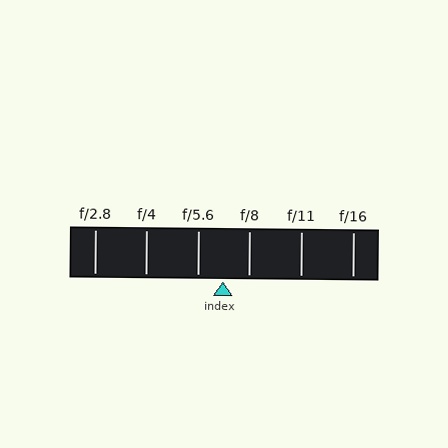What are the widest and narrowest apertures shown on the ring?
The widest aperture shown is f/2.8 and the narrowest is f/16.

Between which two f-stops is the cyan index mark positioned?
The index mark is between f/5.6 and f/8.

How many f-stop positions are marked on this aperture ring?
There are 6 f-stop positions marked.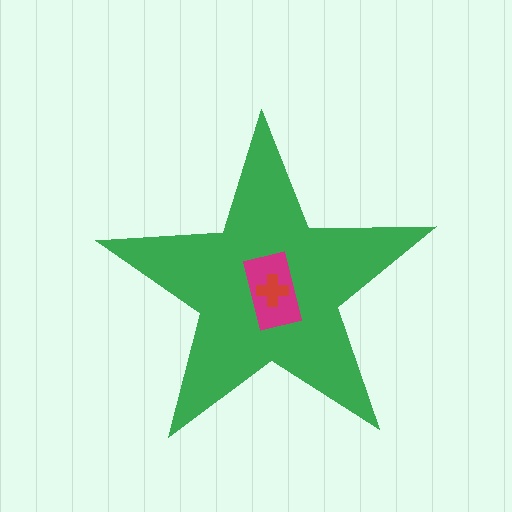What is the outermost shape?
The green star.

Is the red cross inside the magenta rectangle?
Yes.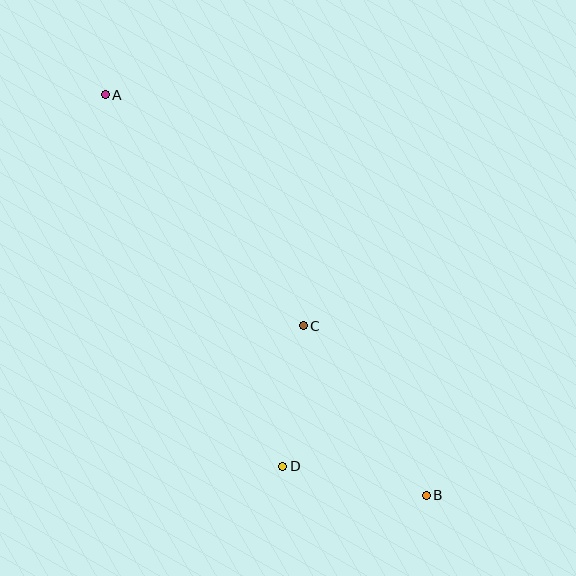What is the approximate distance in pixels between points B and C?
The distance between B and C is approximately 210 pixels.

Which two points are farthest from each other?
Points A and B are farthest from each other.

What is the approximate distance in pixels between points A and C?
The distance between A and C is approximately 304 pixels.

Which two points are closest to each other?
Points C and D are closest to each other.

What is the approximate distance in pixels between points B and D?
The distance between B and D is approximately 146 pixels.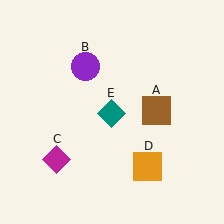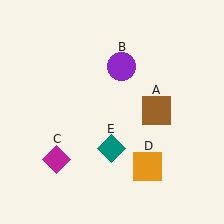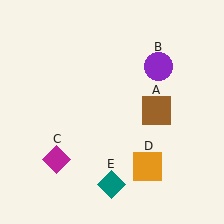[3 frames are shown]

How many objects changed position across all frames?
2 objects changed position: purple circle (object B), teal diamond (object E).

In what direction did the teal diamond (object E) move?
The teal diamond (object E) moved down.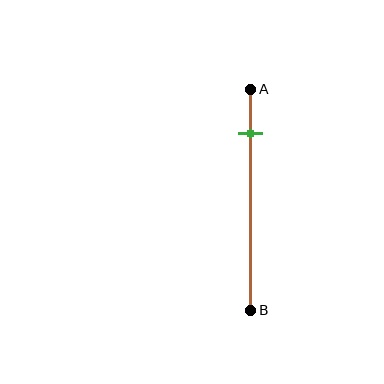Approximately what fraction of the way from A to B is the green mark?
The green mark is approximately 20% of the way from A to B.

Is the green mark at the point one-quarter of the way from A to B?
No, the mark is at about 20% from A, not at the 25% one-quarter point.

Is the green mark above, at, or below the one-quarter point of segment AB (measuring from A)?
The green mark is above the one-quarter point of segment AB.